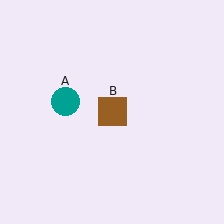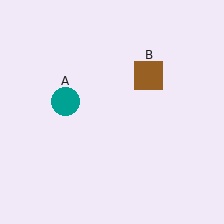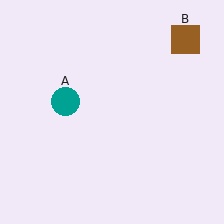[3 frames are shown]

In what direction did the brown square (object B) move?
The brown square (object B) moved up and to the right.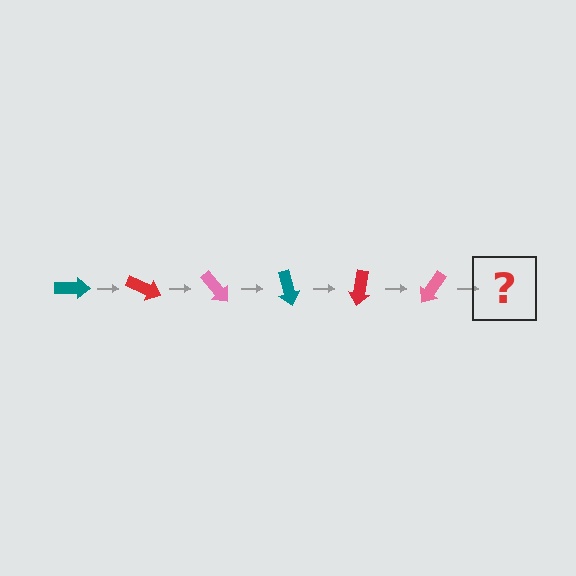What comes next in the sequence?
The next element should be a teal arrow, rotated 150 degrees from the start.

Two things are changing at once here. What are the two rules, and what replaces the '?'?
The two rules are that it rotates 25 degrees each step and the color cycles through teal, red, and pink. The '?' should be a teal arrow, rotated 150 degrees from the start.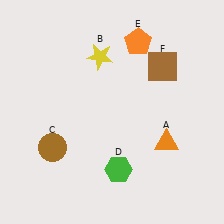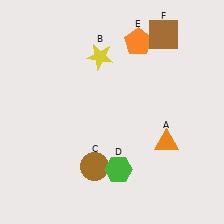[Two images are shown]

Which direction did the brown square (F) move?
The brown square (F) moved up.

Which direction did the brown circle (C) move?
The brown circle (C) moved right.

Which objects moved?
The objects that moved are: the brown circle (C), the brown square (F).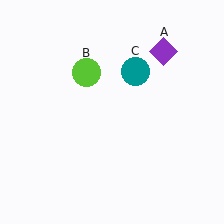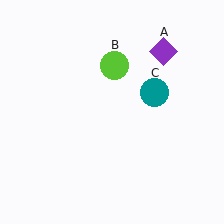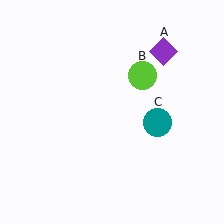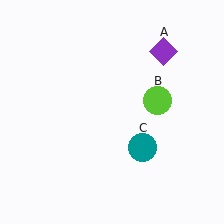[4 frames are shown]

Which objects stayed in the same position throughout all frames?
Purple diamond (object A) remained stationary.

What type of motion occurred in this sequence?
The lime circle (object B), teal circle (object C) rotated clockwise around the center of the scene.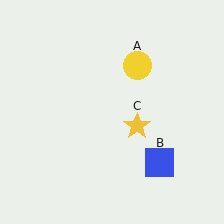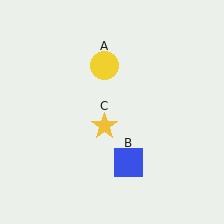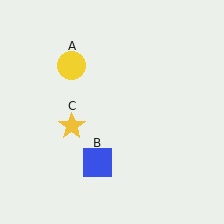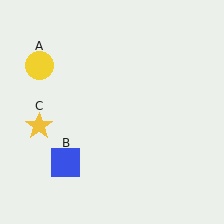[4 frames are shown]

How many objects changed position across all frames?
3 objects changed position: yellow circle (object A), blue square (object B), yellow star (object C).